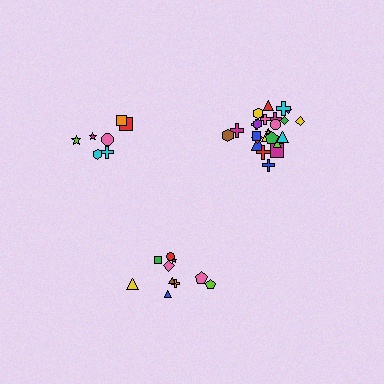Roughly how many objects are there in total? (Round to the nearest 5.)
Roughly 40 objects in total.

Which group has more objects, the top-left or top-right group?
The top-right group.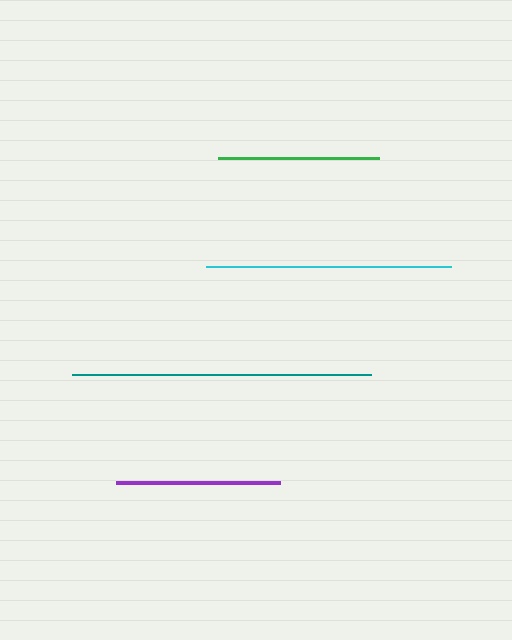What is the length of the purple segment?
The purple segment is approximately 164 pixels long.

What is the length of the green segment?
The green segment is approximately 161 pixels long.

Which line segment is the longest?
The teal line is the longest at approximately 300 pixels.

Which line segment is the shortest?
The green line is the shortest at approximately 161 pixels.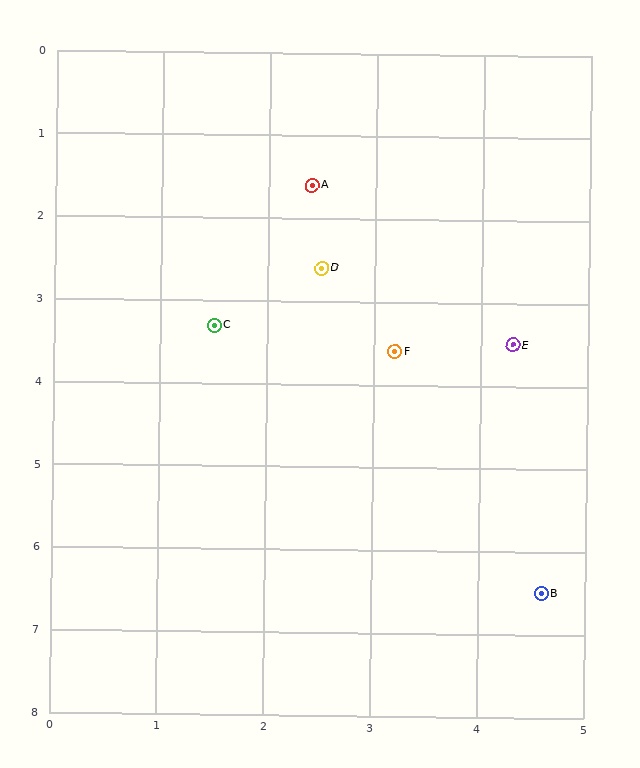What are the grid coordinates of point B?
Point B is at approximately (4.6, 6.5).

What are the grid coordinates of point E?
Point E is at approximately (4.3, 3.5).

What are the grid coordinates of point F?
Point F is at approximately (3.2, 3.6).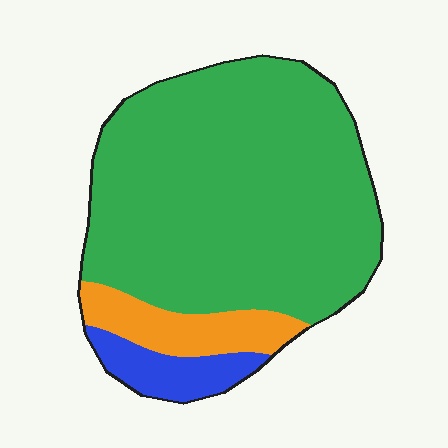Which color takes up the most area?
Green, at roughly 80%.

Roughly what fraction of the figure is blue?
Blue takes up less than a quarter of the figure.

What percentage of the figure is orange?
Orange covers roughly 10% of the figure.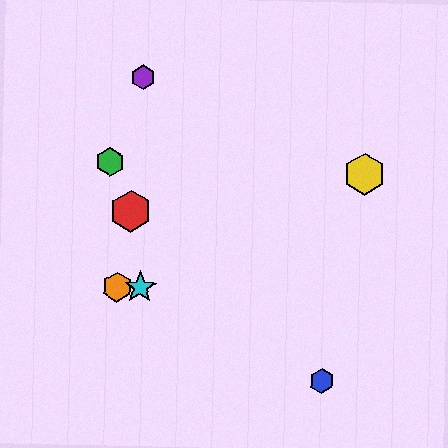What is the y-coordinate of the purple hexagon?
The purple hexagon is at y≈77.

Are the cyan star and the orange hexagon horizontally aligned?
Yes, both are at y≈287.